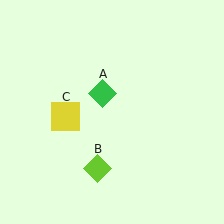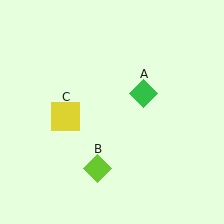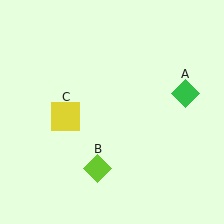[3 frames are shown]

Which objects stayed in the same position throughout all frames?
Lime diamond (object B) and yellow square (object C) remained stationary.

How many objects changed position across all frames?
1 object changed position: green diamond (object A).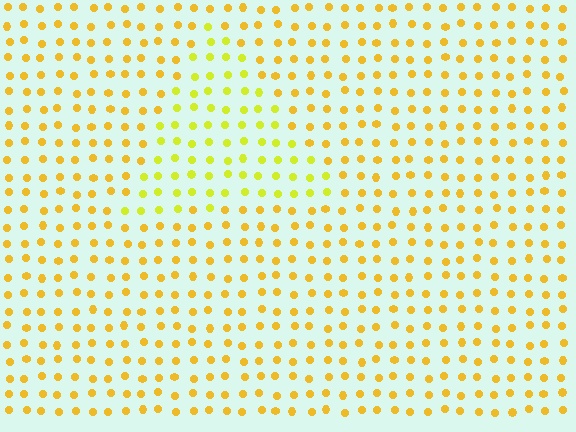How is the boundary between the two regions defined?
The boundary is defined purely by a slight shift in hue (about 24 degrees). Spacing, size, and orientation are identical on both sides.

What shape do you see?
I see a triangle.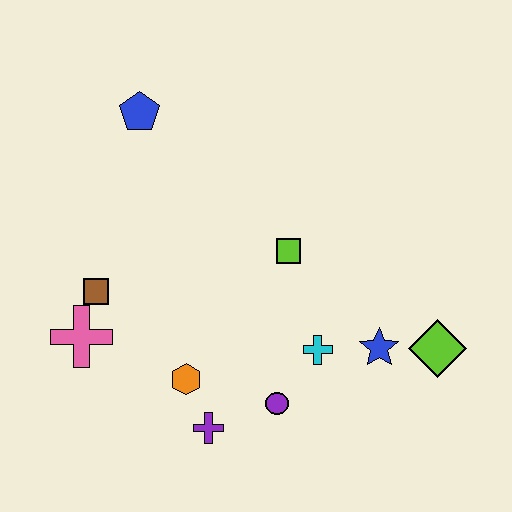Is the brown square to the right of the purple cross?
No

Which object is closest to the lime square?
The cyan cross is closest to the lime square.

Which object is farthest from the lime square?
The pink cross is farthest from the lime square.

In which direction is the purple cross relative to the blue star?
The purple cross is to the left of the blue star.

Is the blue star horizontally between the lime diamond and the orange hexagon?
Yes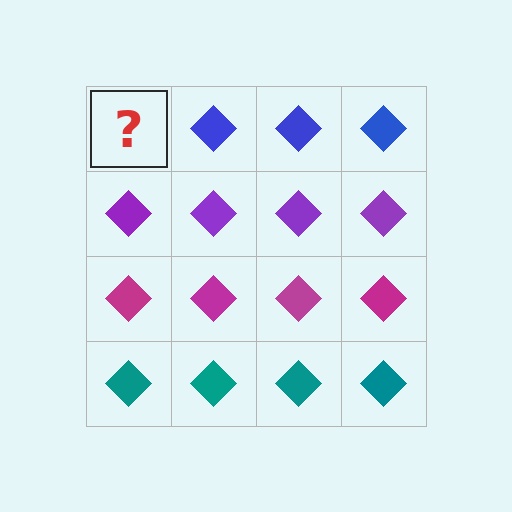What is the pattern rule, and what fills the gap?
The rule is that each row has a consistent color. The gap should be filled with a blue diamond.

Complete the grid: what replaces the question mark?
The question mark should be replaced with a blue diamond.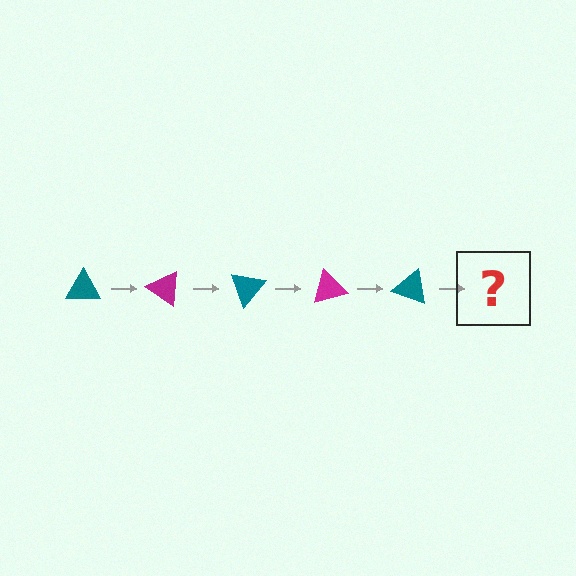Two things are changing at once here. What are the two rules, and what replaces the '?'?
The two rules are that it rotates 35 degrees each step and the color cycles through teal and magenta. The '?' should be a magenta triangle, rotated 175 degrees from the start.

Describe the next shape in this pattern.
It should be a magenta triangle, rotated 175 degrees from the start.